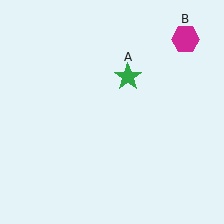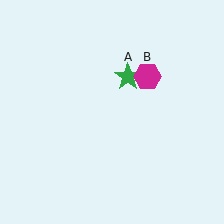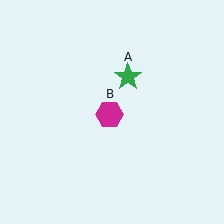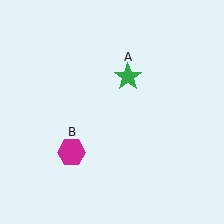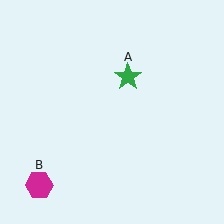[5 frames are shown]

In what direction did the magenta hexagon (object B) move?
The magenta hexagon (object B) moved down and to the left.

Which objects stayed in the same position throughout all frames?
Green star (object A) remained stationary.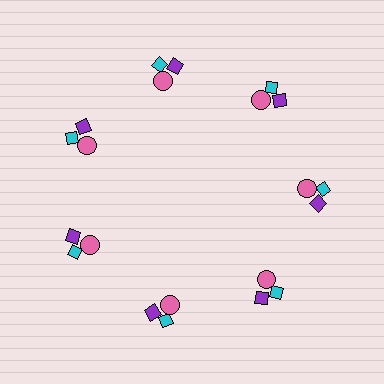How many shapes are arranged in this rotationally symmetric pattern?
There are 21 shapes, arranged in 7 groups of 3.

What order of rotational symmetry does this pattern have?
This pattern has 7-fold rotational symmetry.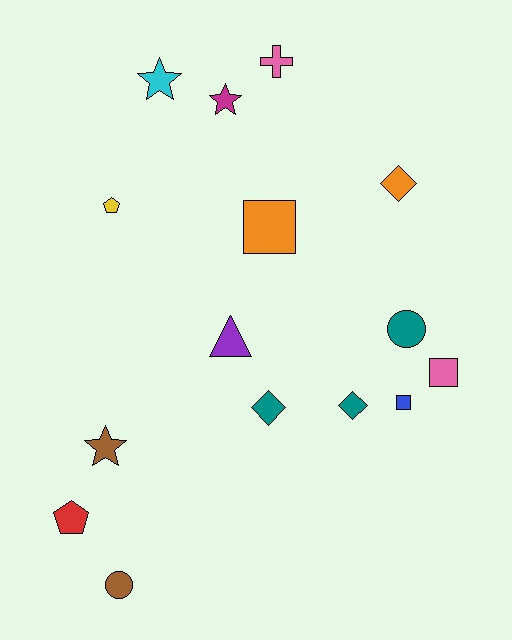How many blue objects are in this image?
There is 1 blue object.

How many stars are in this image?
There are 3 stars.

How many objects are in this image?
There are 15 objects.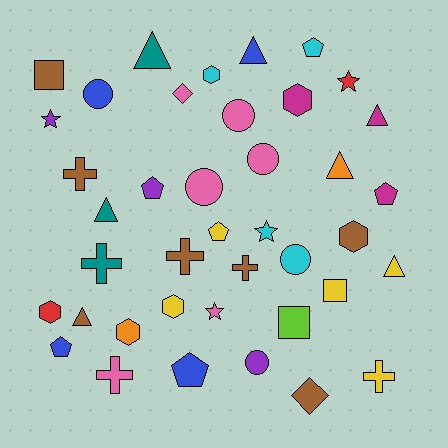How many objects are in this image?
There are 40 objects.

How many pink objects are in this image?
There are 6 pink objects.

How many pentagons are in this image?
There are 6 pentagons.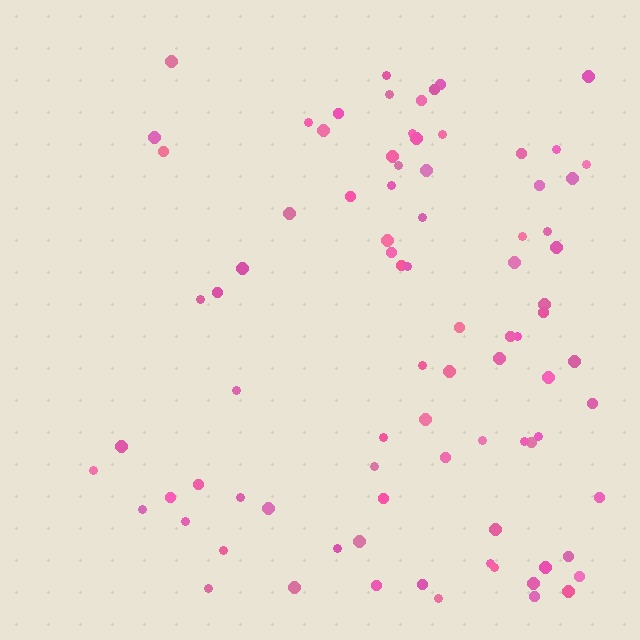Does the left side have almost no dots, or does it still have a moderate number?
Still a moderate number, just noticeably fewer than the right.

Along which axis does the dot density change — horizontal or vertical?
Horizontal.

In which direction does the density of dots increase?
From left to right, with the right side densest.